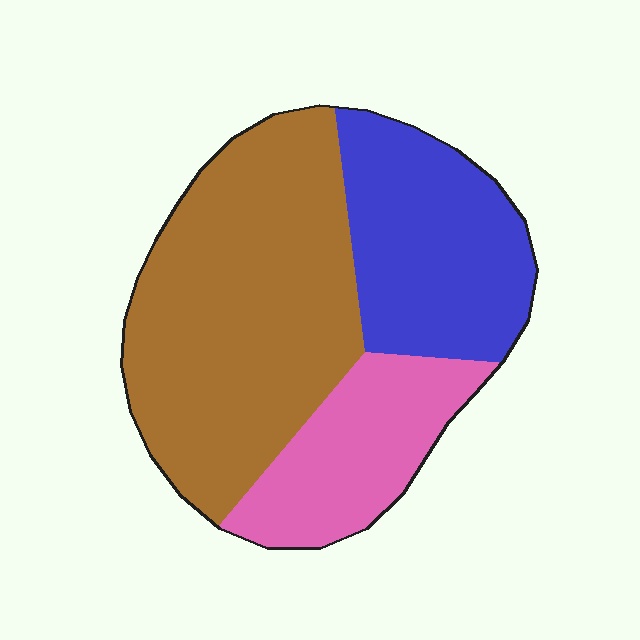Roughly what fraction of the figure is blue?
Blue takes up between a quarter and a half of the figure.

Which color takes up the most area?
Brown, at roughly 50%.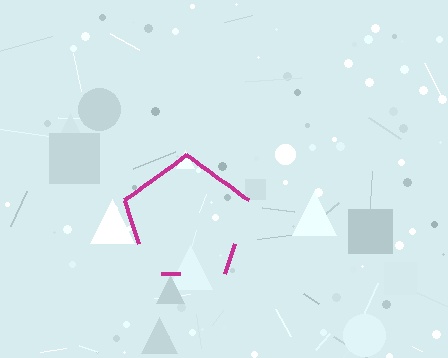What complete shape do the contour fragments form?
The contour fragments form a pentagon.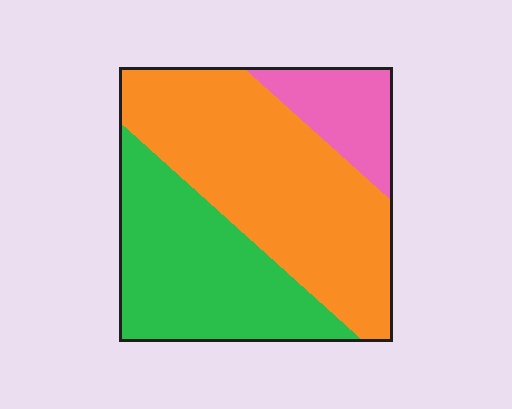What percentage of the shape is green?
Green covers around 35% of the shape.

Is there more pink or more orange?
Orange.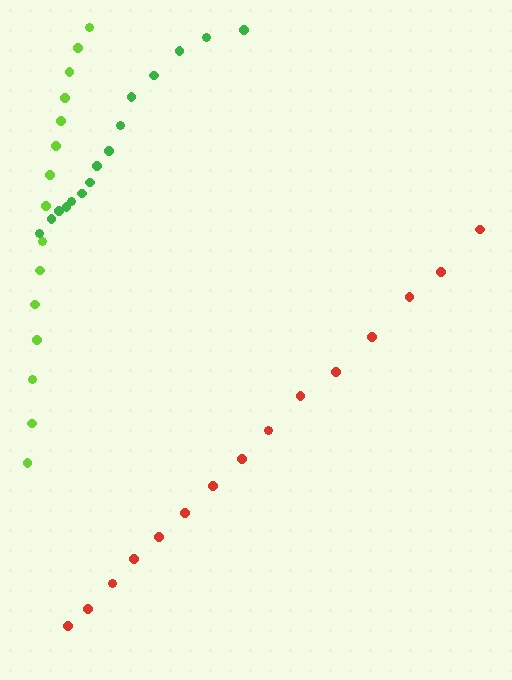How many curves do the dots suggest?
There are 3 distinct paths.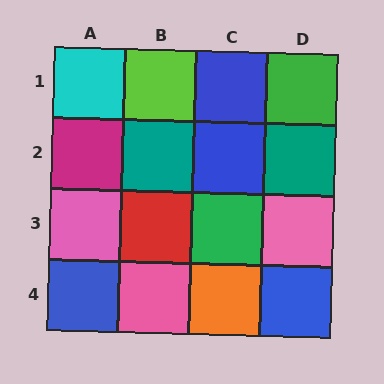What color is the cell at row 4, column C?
Orange.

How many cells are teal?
2 cells are teal.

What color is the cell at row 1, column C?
Blue.